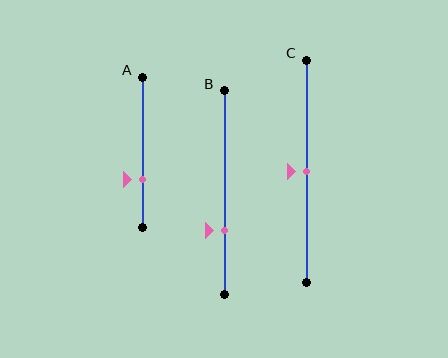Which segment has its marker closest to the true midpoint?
Segment C has its marker closest to the true midpoint.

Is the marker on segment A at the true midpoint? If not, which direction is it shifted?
No, the marker on segment A is shifted downward by about 18% of the segment length.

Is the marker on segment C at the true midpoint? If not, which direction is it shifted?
Yes, the marker on segment C is at the true midpoint.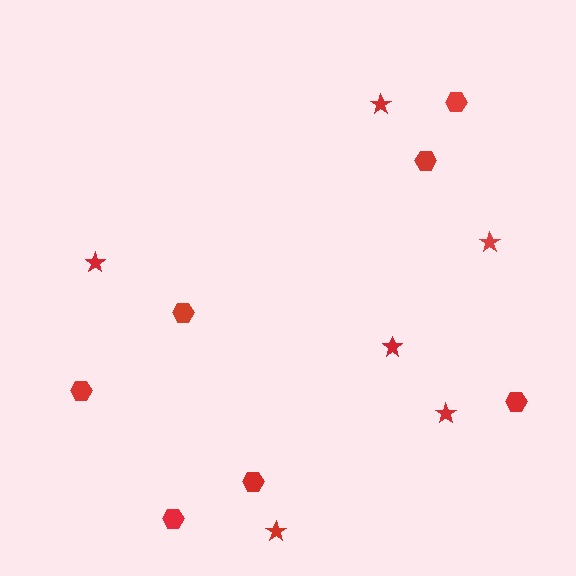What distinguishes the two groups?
There are 2 groups: one group of hexagons (7) and one group of stars (6).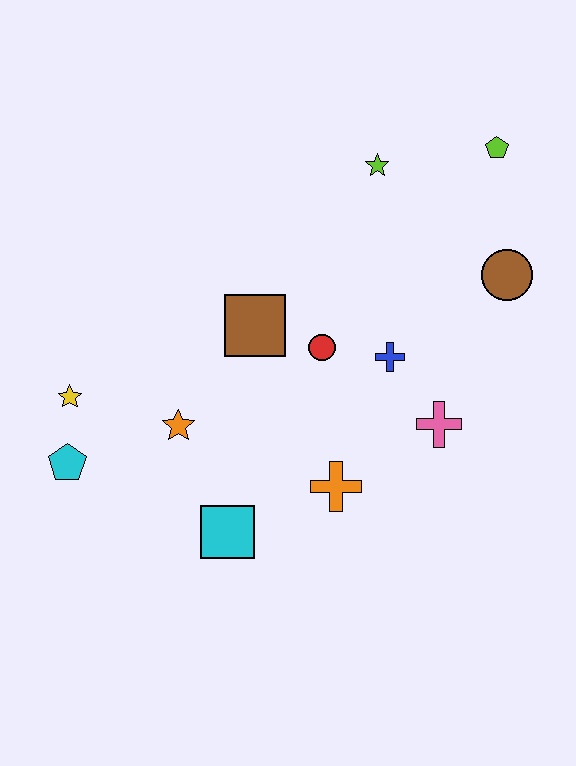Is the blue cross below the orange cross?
No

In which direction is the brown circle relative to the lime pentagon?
The brown circle is below the lime pentagon.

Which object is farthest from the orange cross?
The lime pentagon is farthest from the orange cross.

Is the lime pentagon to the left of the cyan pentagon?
No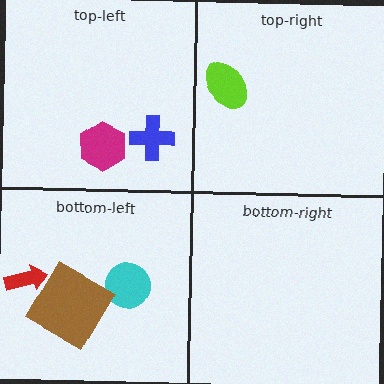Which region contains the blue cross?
The top-left region.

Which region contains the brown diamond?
The bottom-left region.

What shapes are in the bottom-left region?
The cyan circle, the red arrow, the brown diamond.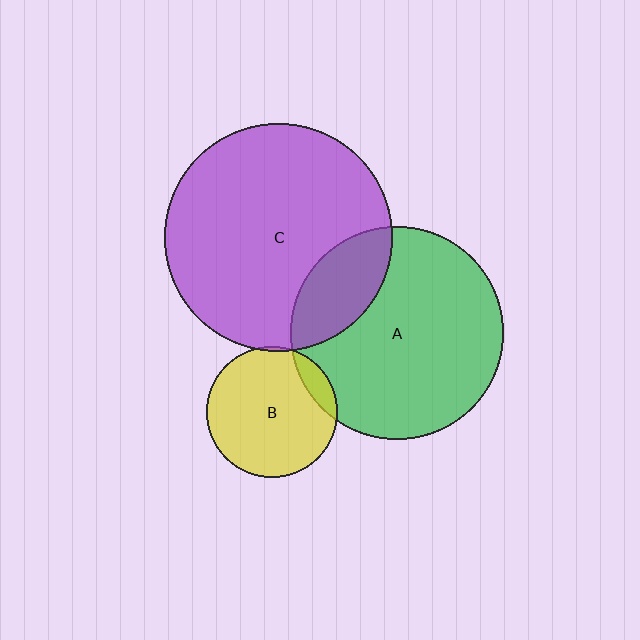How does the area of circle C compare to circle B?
Approximately 3.0 times.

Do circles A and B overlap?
Yes.